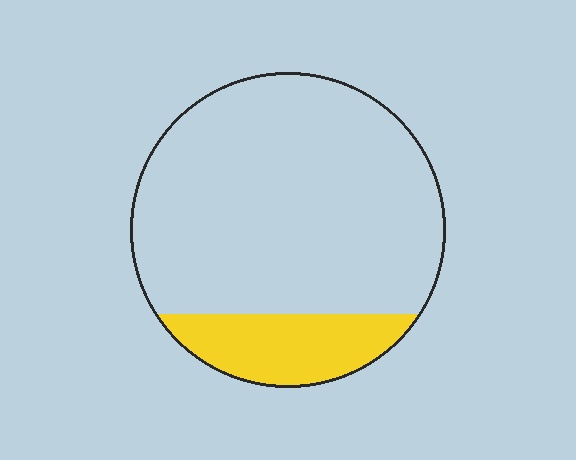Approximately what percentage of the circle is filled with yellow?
Approximately 20%.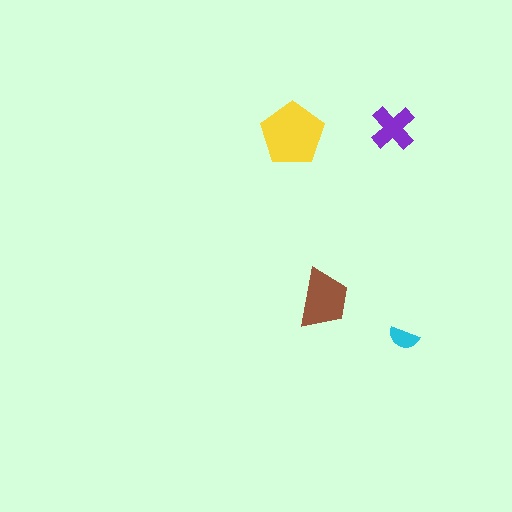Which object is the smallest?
The cyan semicircle.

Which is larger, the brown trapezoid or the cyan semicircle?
The brown trapezoid.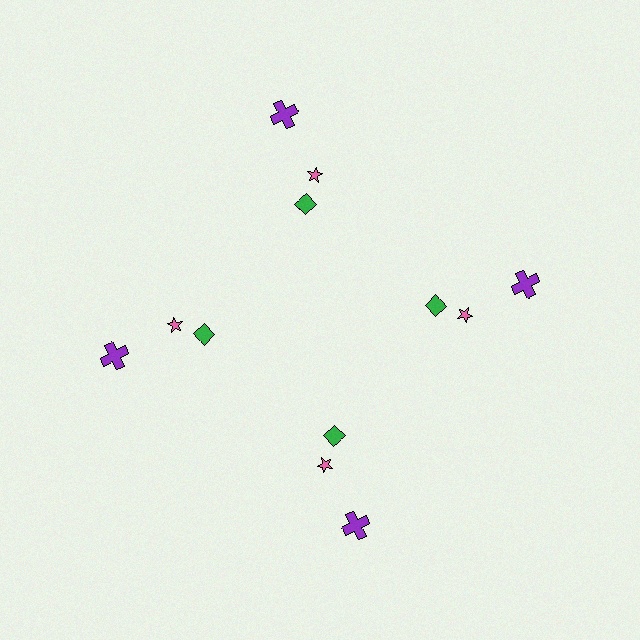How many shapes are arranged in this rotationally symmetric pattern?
There are 12 shapes, arranged in 4 groups of 3.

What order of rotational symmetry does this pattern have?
This pattern has 4-fold rotational symmetry.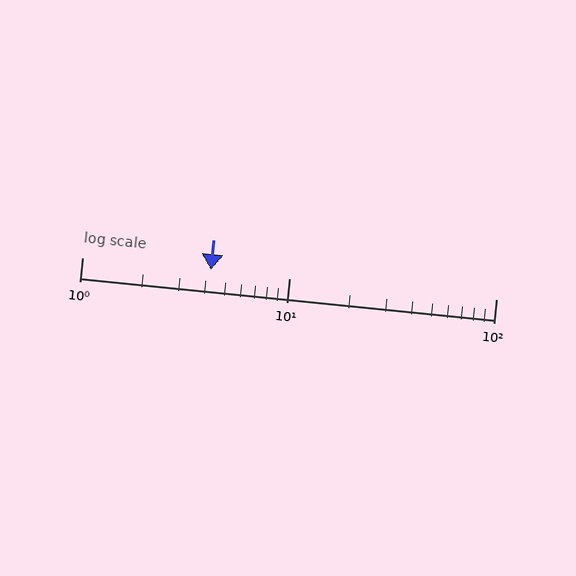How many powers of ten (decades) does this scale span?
The scale spans 2 decades, from 1 to 100.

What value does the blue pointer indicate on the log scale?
The pointer indicates approximately 4.2.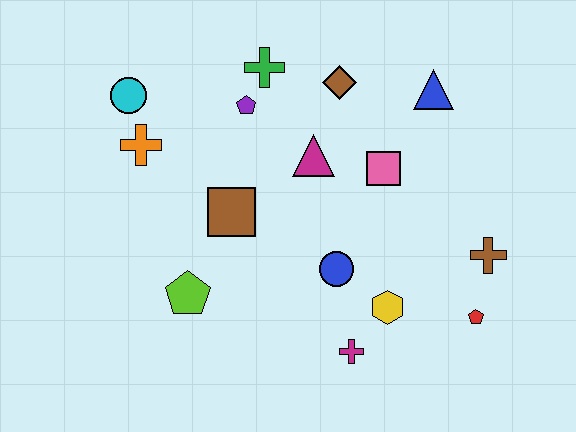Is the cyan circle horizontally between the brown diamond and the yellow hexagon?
No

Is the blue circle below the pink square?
Yes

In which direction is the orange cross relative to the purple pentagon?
The orange cross is to the left of the purple pentagon.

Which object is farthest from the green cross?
The red pentagon is farthest from the green cross.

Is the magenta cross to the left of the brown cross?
Yes